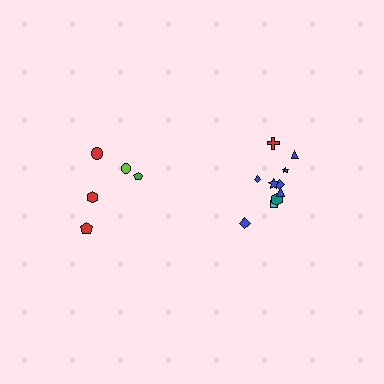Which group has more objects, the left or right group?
The right group.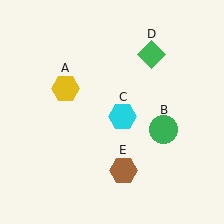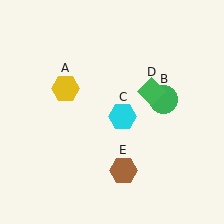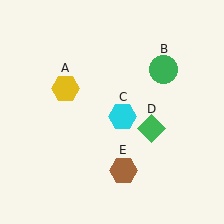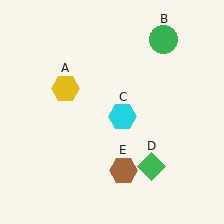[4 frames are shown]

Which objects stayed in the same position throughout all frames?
Yellow hexagon (object A) and cyan hexagon (object C) and brown hexagon (object E) remained stationary.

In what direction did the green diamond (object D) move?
The green diamond (object D) moved down.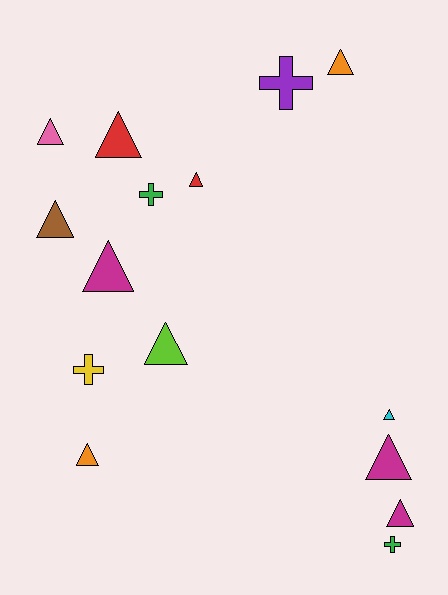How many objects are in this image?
There are 15 objects.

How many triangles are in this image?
There are 11 triangles.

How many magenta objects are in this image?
There are 3 magenta objects.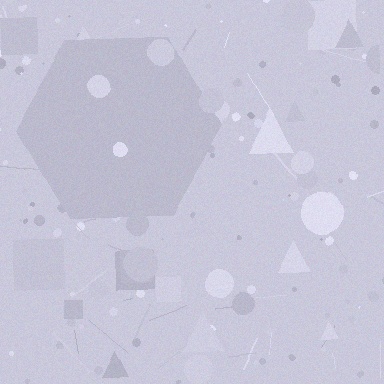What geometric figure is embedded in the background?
A hexagon is embedded in the background.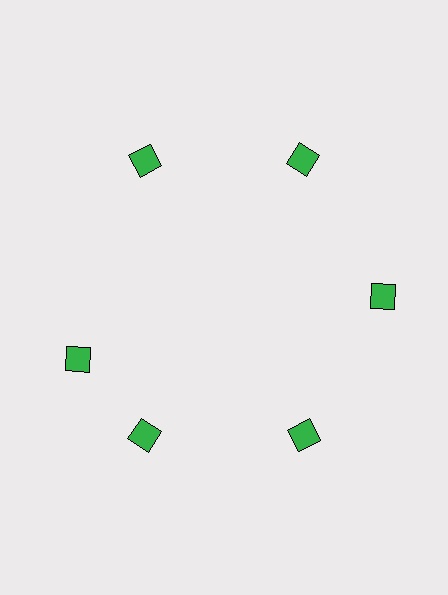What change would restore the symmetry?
The symmetry would be restored by rotating it back into even spacing with its neighbors so that all 6 diamonds sit at equal angles and equal distance from the center.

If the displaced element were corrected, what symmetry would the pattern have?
It would have 6-fold rotational symmetry — the pattern would map onto itself every 60 degrees.